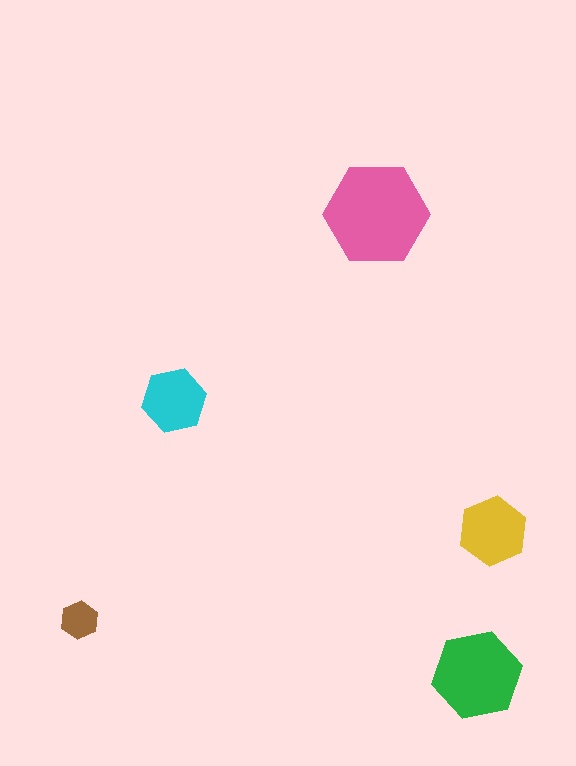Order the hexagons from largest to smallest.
the pink one, the green one, the yellow one, the cyan one, the brown one.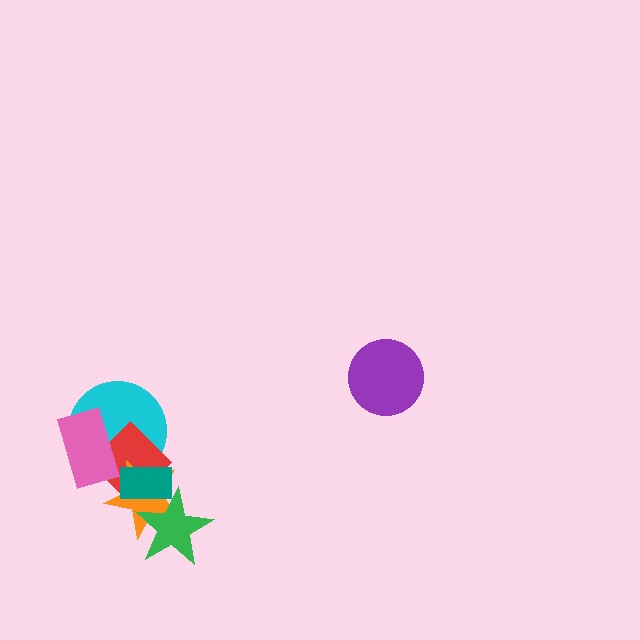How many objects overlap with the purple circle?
0 objects overlap with the purple circle.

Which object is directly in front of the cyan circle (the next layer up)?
The red diamond is directly in front of the cyan circle.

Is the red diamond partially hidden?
Yes, it is partially covered by another shape.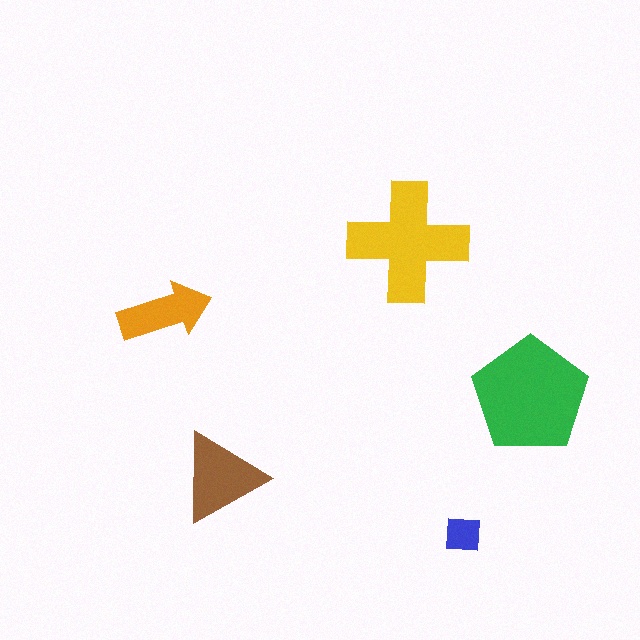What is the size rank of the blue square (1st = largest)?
5th.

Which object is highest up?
The yellow cross is topmost.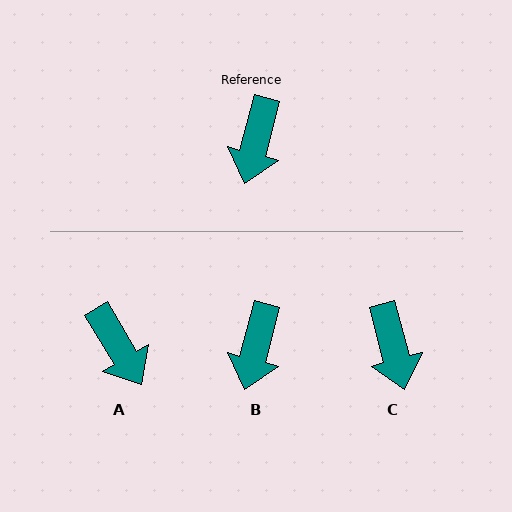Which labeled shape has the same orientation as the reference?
B.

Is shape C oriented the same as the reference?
No, it is off by about 30 degrees.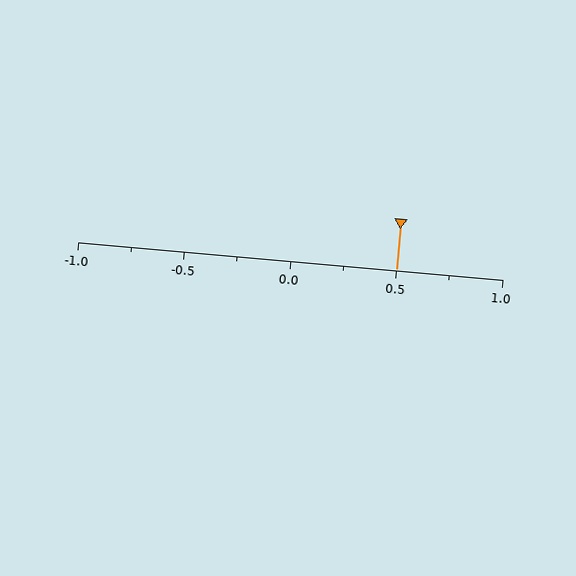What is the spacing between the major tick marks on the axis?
The major ticks are spaced 0.5 apart.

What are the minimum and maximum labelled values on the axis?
The axis runs from -1.0 to 1.0.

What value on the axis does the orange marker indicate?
The marker indicates approximately 0.5.